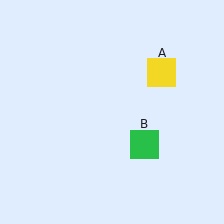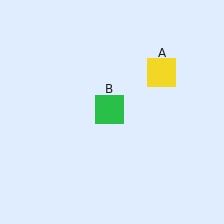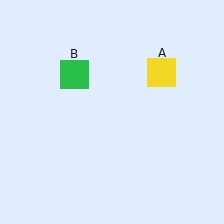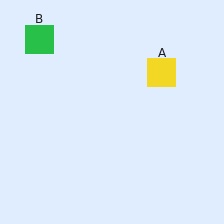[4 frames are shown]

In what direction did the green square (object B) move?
The green square (object B) moved up and to the left.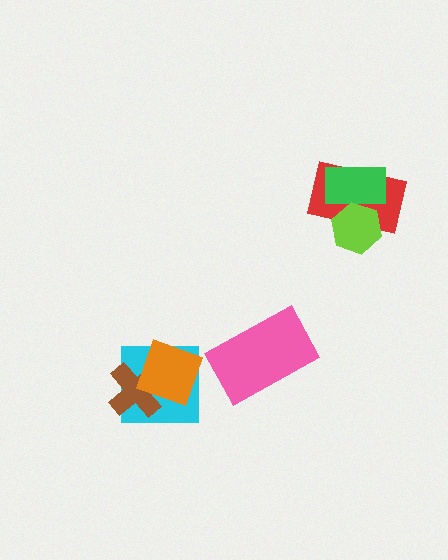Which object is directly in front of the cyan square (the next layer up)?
The brown cross is directly in front of the cyan square.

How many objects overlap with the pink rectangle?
0 objects overlap with the pink rectangle.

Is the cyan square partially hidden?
Yes, it is partially covered by another shape.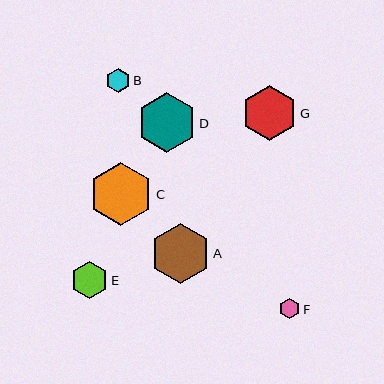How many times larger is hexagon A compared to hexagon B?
Hexagon A is approximately 2.5 times the size of hexagon B.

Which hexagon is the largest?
Hexagon C is the largest with a size of approximately 64 pixels.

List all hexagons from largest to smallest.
From largest to smallest: C, A, D, G, E, B, F.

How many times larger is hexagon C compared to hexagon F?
Hexagon C is approximately 3.2 times the size of hexagon F.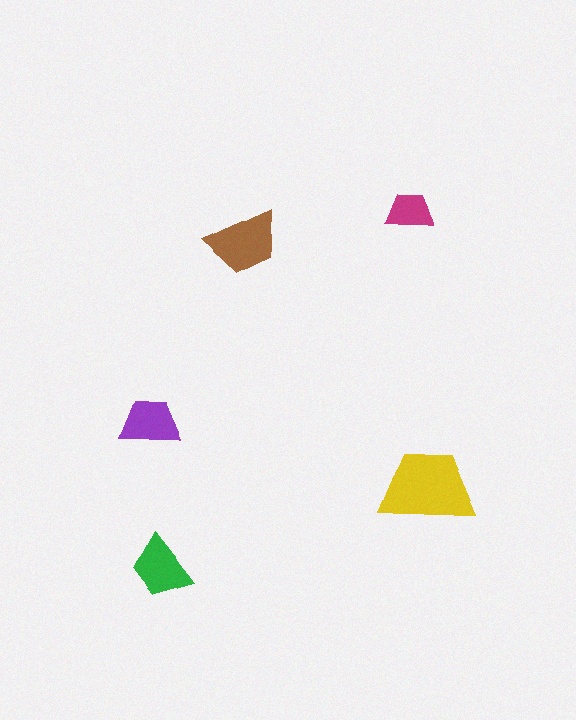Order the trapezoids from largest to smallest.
the yellow one, the brown one, the green one, the purple one, the magenta one.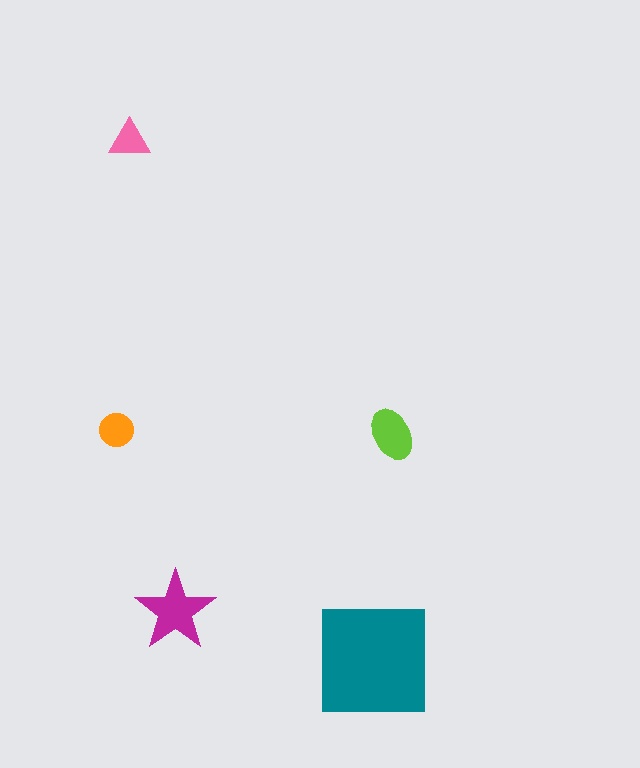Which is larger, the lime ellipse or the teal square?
The teal square.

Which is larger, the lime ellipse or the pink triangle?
The lime ellipse.